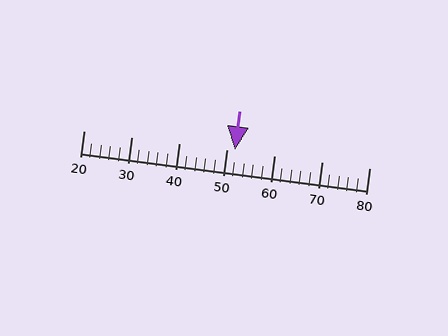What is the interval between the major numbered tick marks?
The major tick marks are spaced 10 units apart.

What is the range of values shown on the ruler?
The ruler shows values from 20 to 80.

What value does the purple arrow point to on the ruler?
The purple arrow points to approximately 52.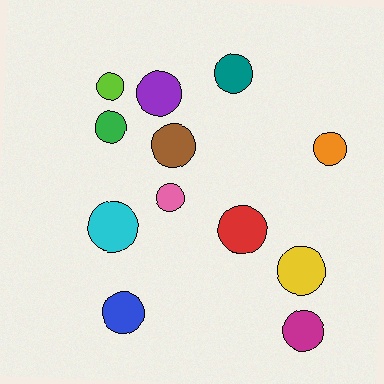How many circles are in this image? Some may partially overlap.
There are 12 circles.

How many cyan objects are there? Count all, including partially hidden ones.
There is 1 cyan object.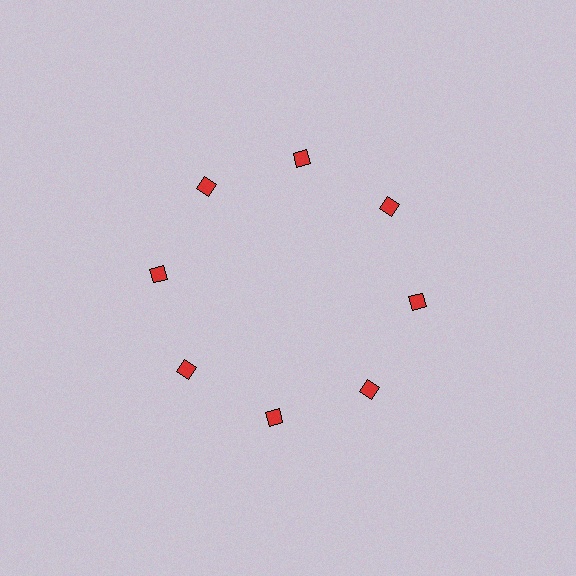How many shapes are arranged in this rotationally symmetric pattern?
There are 8 shapes, arranged in 8 groups of 1.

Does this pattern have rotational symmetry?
Yes, this pattern has 8-fold rotational symmetry. It looks the same after rotating 45 degrees around the center.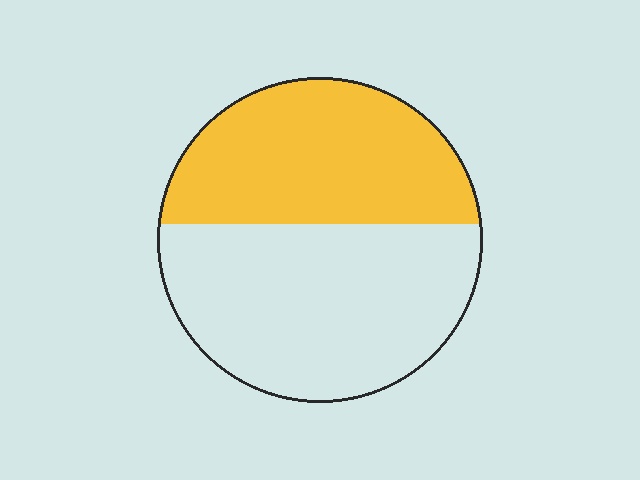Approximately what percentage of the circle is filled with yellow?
Approximately 45%.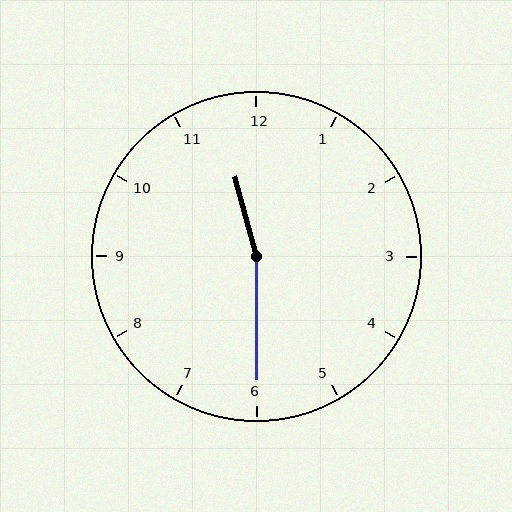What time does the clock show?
11:30.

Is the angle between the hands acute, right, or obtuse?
It is obtuse.